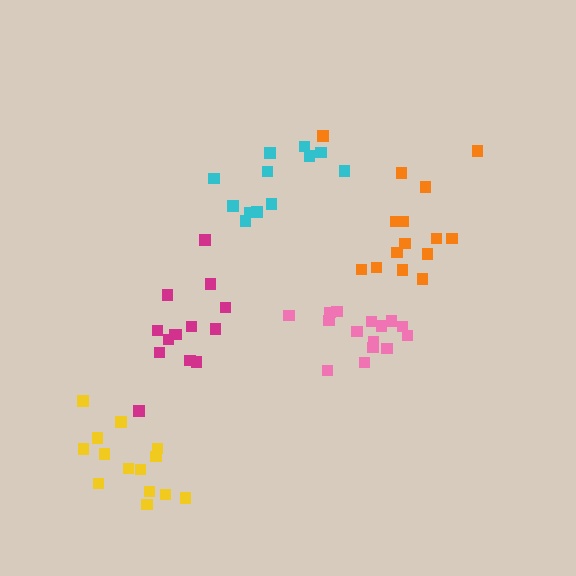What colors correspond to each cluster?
The clusters are colored: yellow, magenta, orange, pink, cyan.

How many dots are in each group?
Group 1: 14 dots, Group 2: 14 dots, Group 3: 15 dots, Group 4: 15 dots, Group 5: 12 dots (70 total).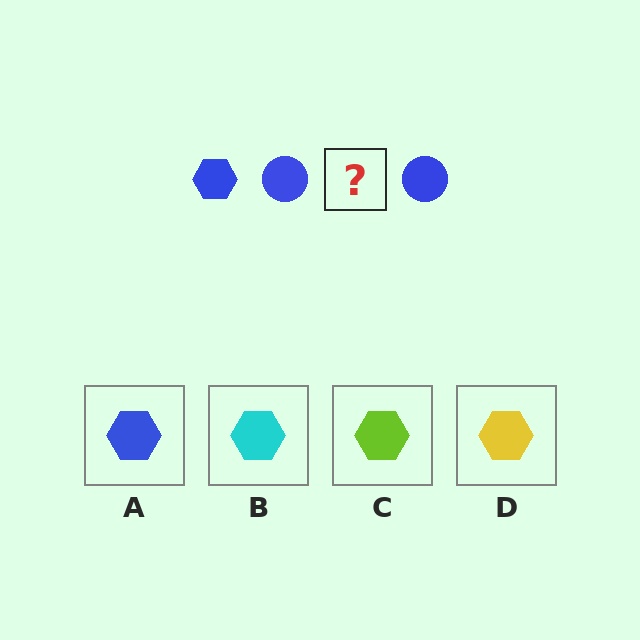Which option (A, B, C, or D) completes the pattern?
A.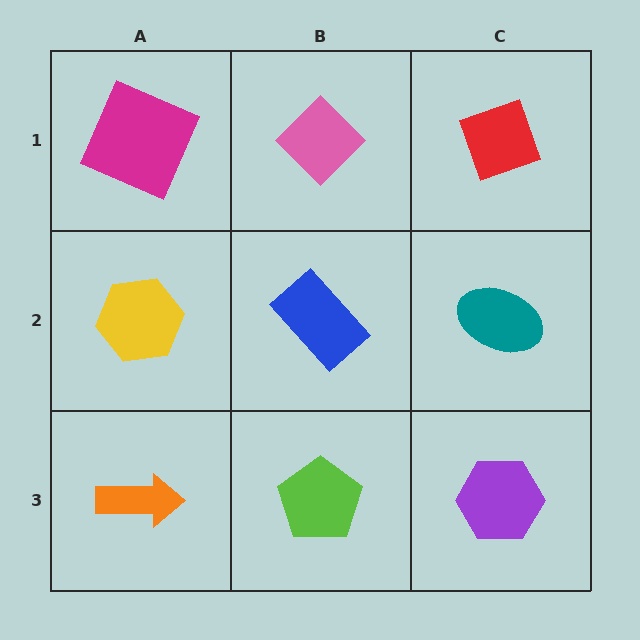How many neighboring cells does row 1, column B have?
3.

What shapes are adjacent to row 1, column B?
A blue rectangle (row 2, column B), a magenta square (row 1, column A), a red diamond (row 1, column C).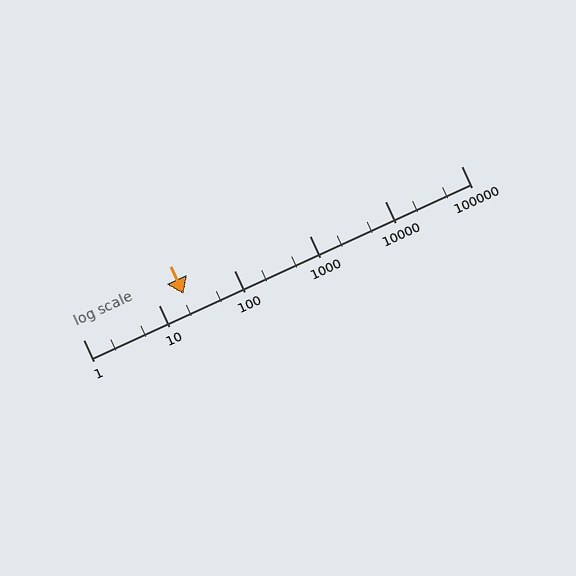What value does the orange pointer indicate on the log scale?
The pointer indicates approximately 21.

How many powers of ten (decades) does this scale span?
The scale spans 5 decades, from 1 to 100000.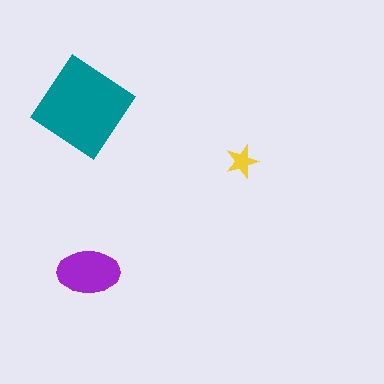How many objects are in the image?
There are 3 objects in the image.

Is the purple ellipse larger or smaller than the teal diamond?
Smaller.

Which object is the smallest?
The yellow star.